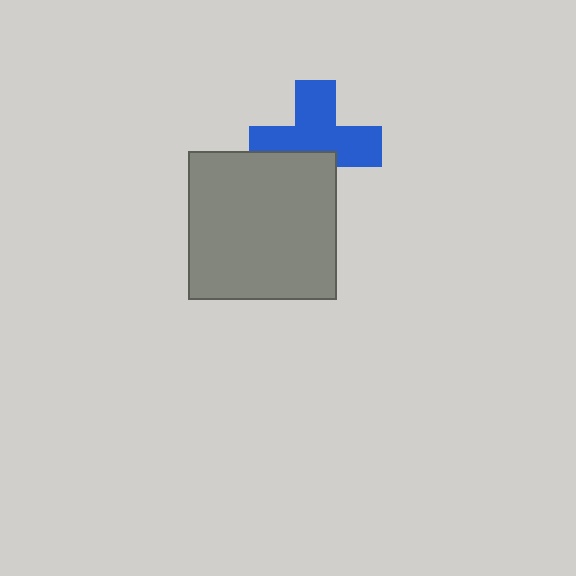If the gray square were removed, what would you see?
You would see the complete blue cross.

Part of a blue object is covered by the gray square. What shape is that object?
It is a cross.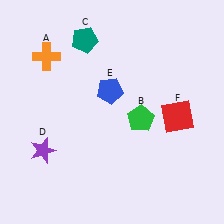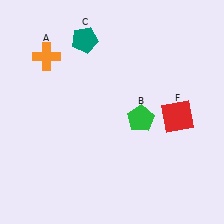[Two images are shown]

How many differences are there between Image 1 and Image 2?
There are 2 differences between the two images.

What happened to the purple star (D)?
The purple star (D) was removed in Image 2. It was in the bottom-left area of Image 1.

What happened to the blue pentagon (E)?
The blue pentagon (E) was removed in Image 2. It was in the top-left area of Image 1.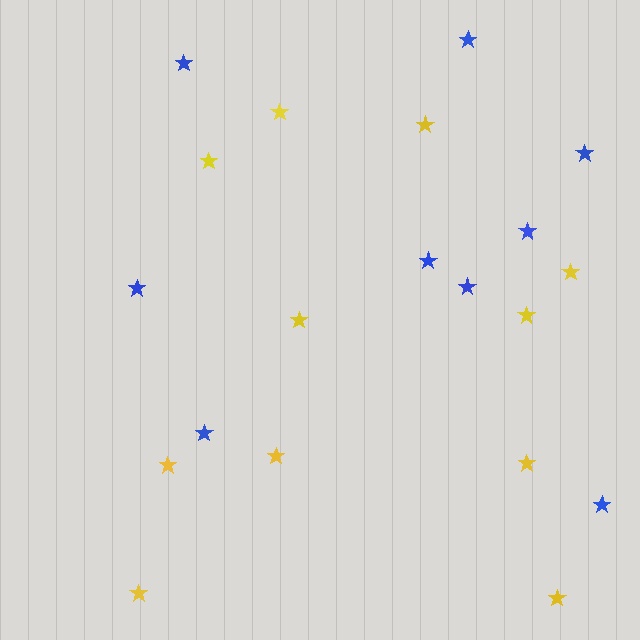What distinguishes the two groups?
There are 2 groups: one group of yellow stars (11) and one group of blue stars (9).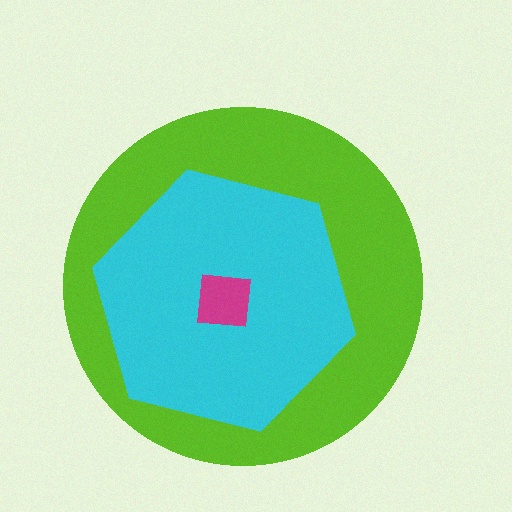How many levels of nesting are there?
3.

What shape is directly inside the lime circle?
The cyan hexagon.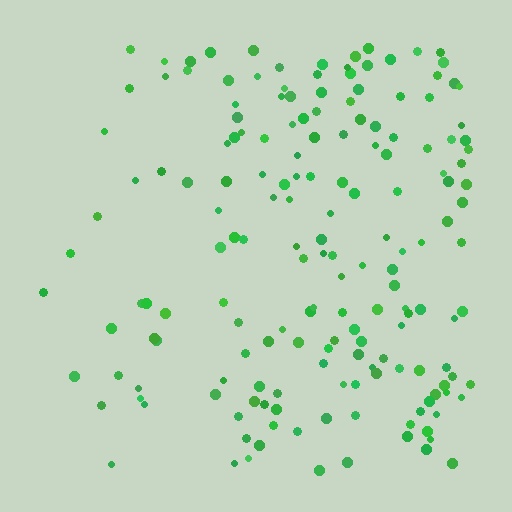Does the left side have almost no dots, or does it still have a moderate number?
Still a moderate number, just noticeably fewer than the right.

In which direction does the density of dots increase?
From left to right, with the right side densest.